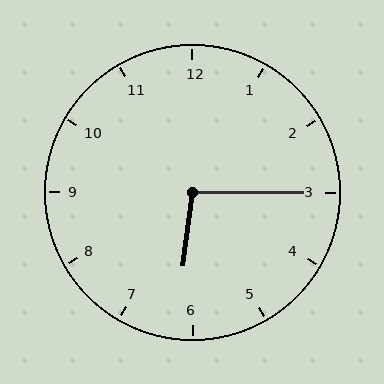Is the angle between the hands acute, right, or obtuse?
It is obtuse.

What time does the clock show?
6:15.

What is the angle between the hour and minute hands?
Approximately 98 degrees.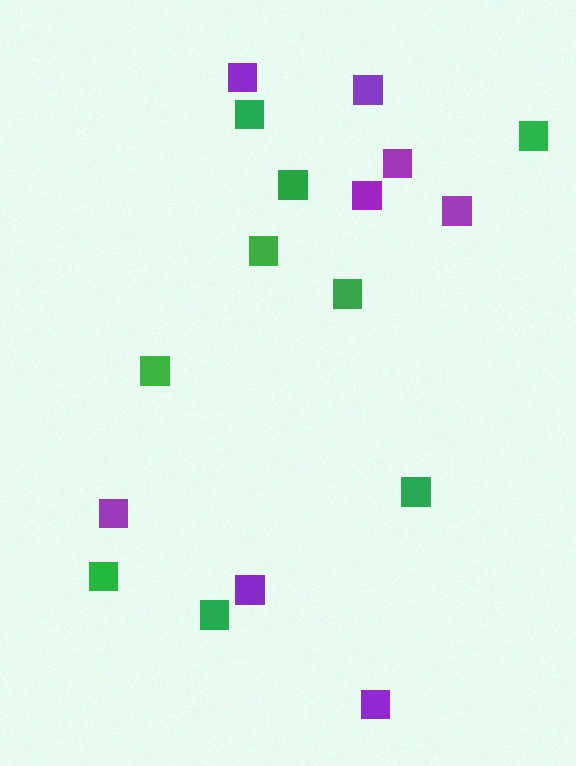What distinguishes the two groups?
There are 2 groups: one group of purple squares (8) and one group of green squares (9).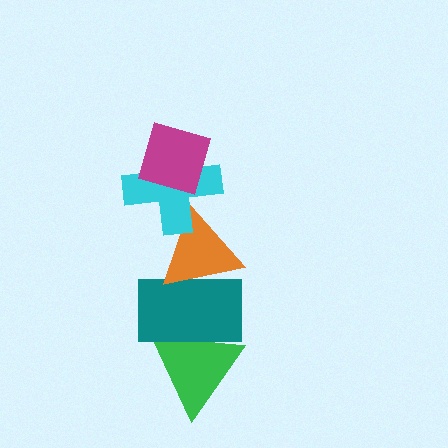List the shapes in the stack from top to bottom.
From top to bottom: the magenta diamond, the cyan cross, the orange triangle, the teal rectangle, the green triangle.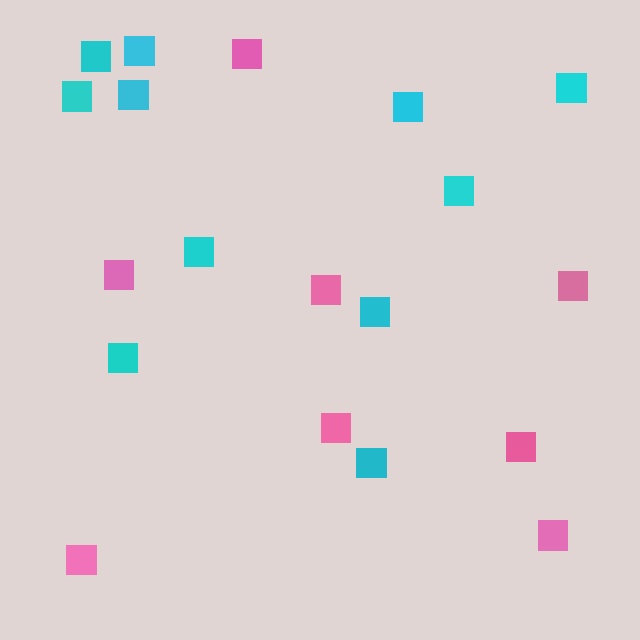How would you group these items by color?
There are 2 groups: one group of pink squares (8) and one group of cyan squares (11).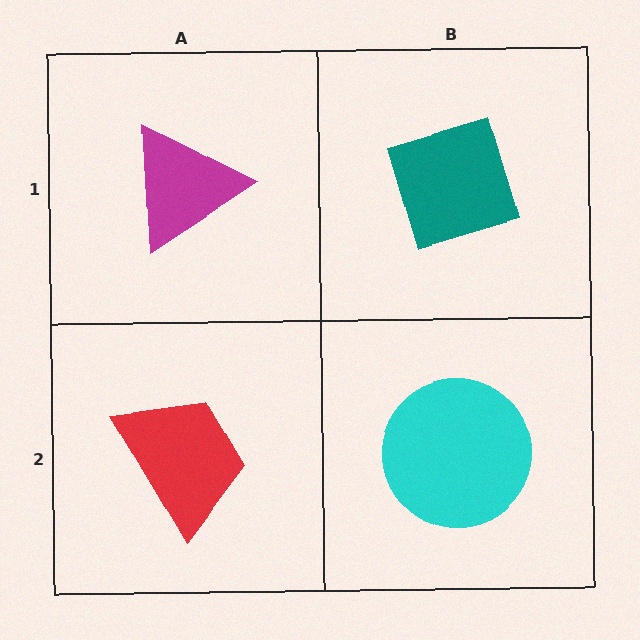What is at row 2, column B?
A cyan circle.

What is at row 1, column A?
A magenta triangle.